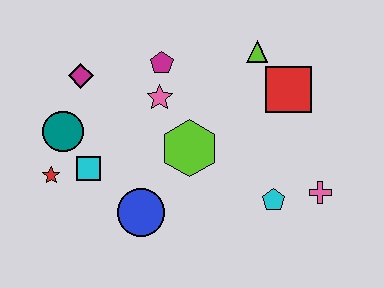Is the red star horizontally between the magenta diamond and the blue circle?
No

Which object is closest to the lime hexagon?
The pink star is closest to the lime hexagon.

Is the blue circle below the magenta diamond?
Yes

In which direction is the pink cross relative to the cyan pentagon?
The pink cross is to the right of the cyan pentagon.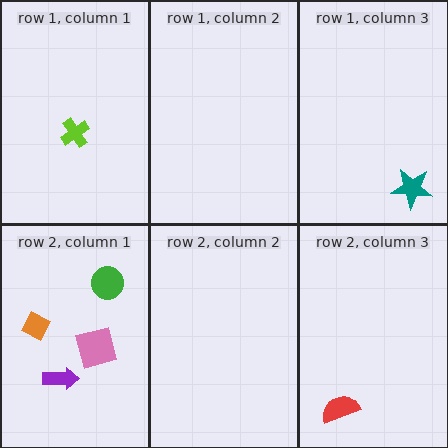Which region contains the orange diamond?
The row 2, column 1 region.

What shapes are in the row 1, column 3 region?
The teal star.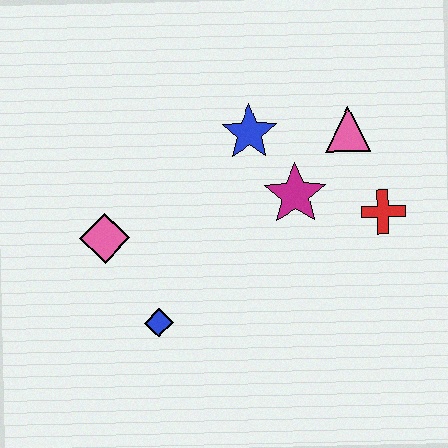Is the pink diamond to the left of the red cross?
Yes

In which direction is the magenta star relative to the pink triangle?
The magenta star is below the pink triangle.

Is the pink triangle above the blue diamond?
Yes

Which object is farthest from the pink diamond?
The red cross is farthest from the pink diamond.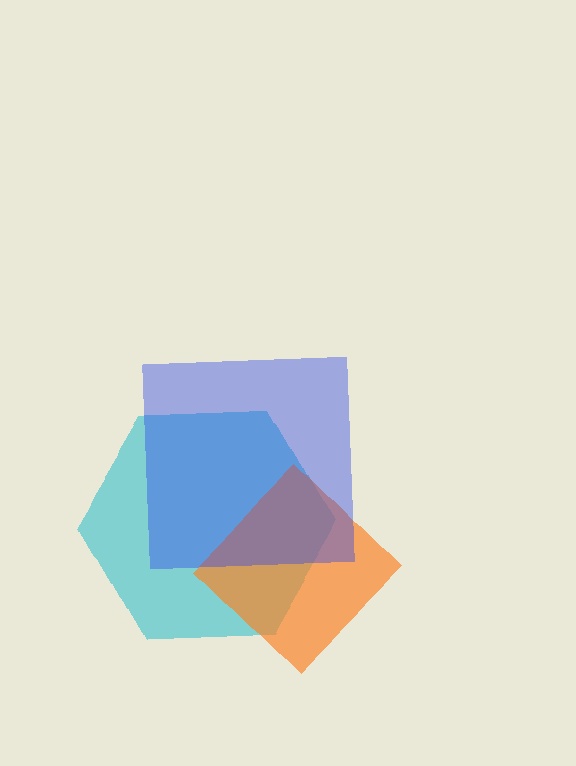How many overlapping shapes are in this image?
There are 3 overlapping shapes in the image.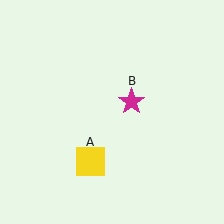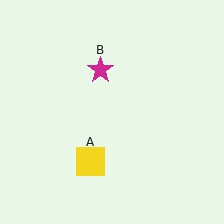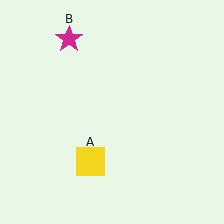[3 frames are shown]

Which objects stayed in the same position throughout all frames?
Yellow square (object A) remained stationary.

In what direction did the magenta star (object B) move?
The magenta star (object B) moved up and to the left.